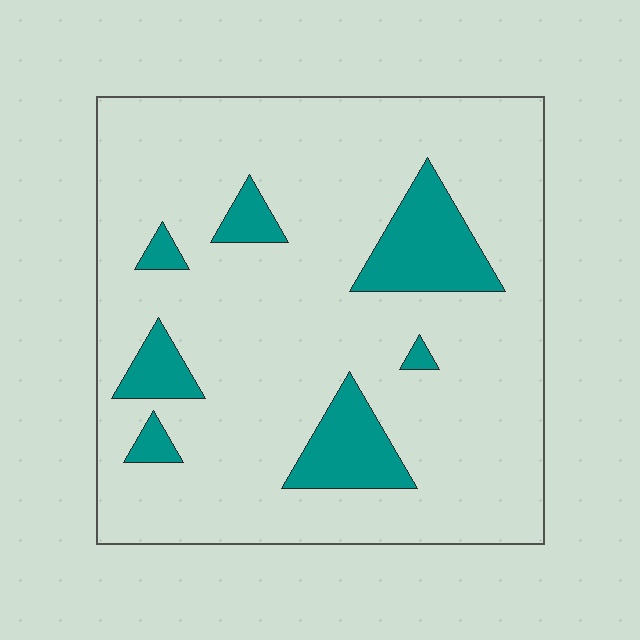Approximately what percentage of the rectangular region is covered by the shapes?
Approximately 15%.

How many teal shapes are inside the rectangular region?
7.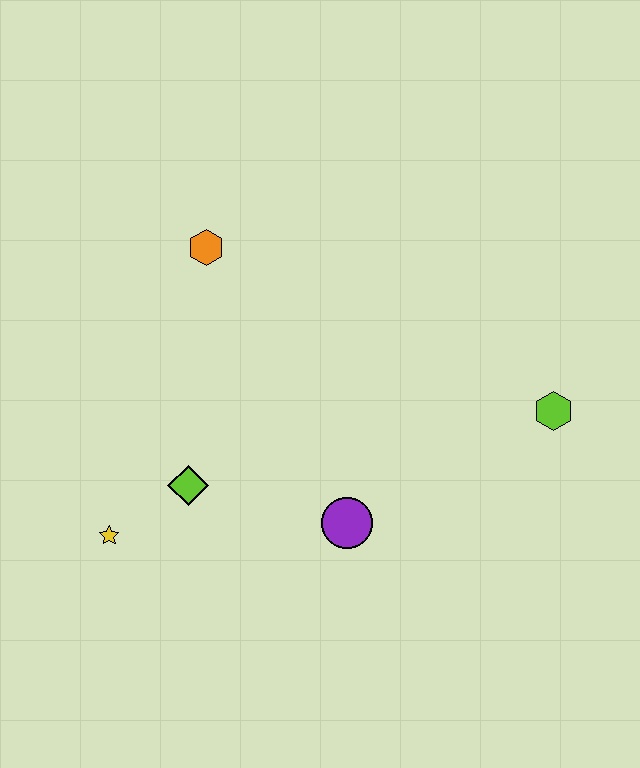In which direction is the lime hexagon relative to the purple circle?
The lime hexagon is to the right of the purple circle.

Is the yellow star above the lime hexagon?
No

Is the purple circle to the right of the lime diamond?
Yes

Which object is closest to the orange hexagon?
The lime diamond is closest to the orange hexagon.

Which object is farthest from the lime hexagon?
The yellow star is farthest from the lime hexagon.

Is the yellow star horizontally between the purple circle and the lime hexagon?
No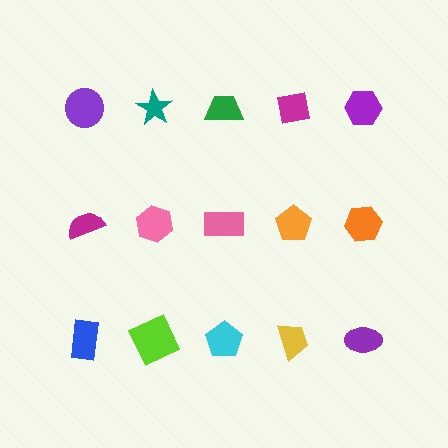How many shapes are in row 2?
5 shapes.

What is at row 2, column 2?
A pink hexagon.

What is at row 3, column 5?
A purple ellipse.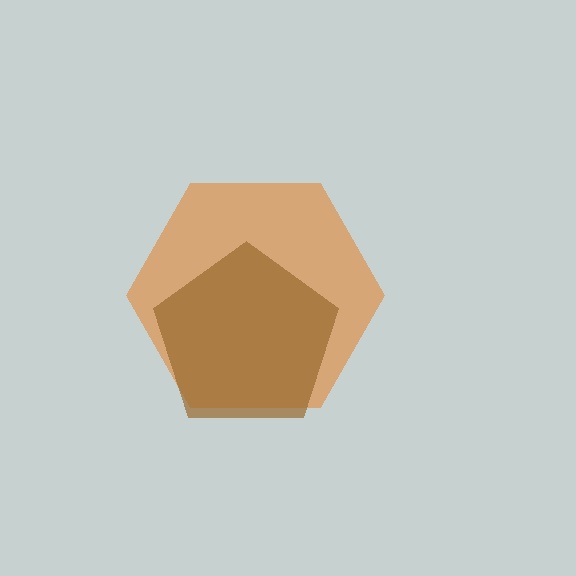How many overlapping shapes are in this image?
There are 2 overlapping shapes in the image.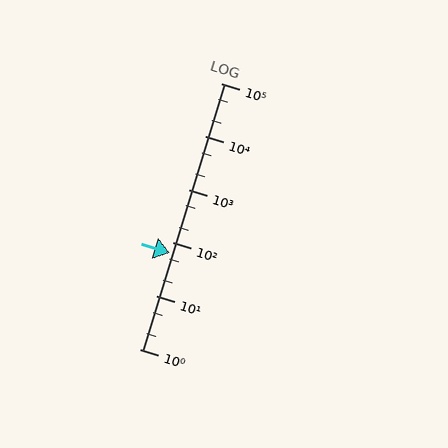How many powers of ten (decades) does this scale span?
The scale spans 5 decades, from 1 to 100000.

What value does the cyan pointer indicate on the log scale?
The pointer indicates approximately 63.